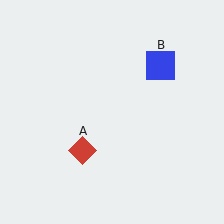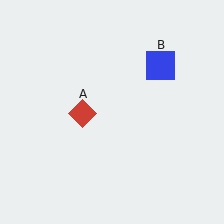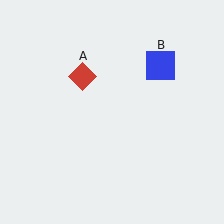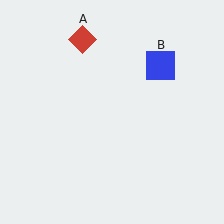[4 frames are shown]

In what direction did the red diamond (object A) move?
The red diamond (object A) moved up.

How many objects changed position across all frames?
1 object changed position: red diamond (object A).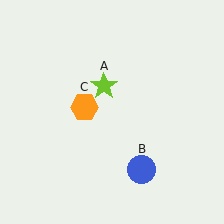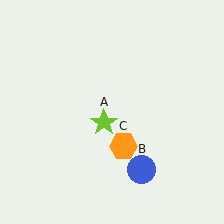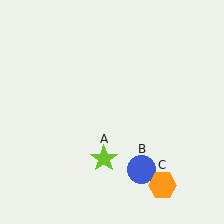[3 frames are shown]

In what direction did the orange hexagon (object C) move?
The orange hexagon (object C) moved down and to the right.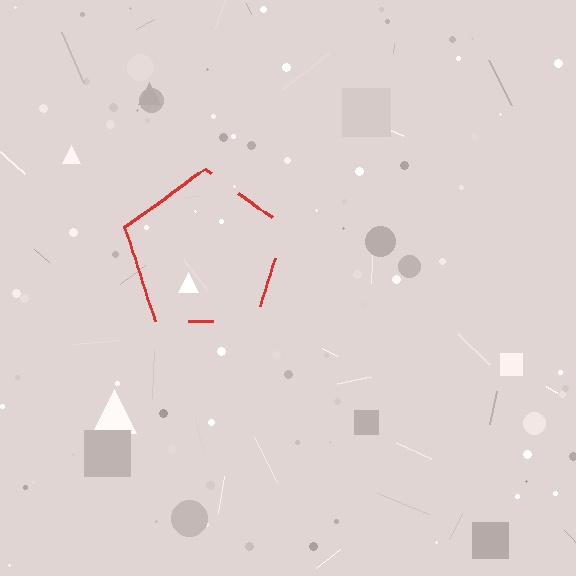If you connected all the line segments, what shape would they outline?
They would outline a pentagon.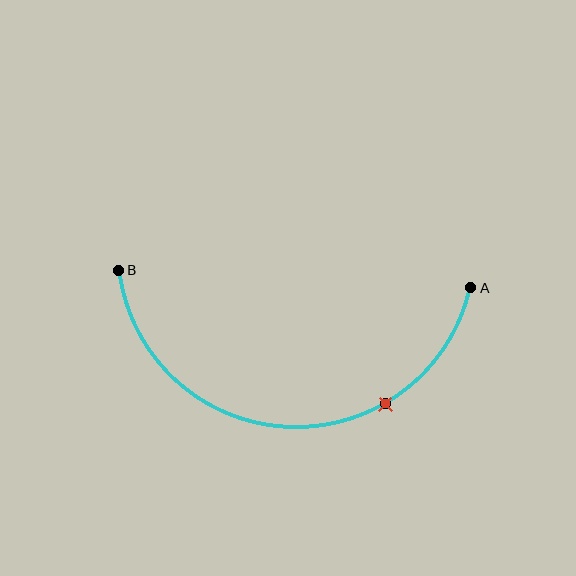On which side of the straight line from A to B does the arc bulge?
The arc bulges below the straight line connecting A and B.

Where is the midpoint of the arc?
The arc midpoint is the point on the curve farthest from the straight line joining A and B. It sits below that line.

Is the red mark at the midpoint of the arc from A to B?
No. The red mark lies on the arc but is closer to endpoint A. The arc midpoint would be at the point on the curve equidistant along the arc from both A and B.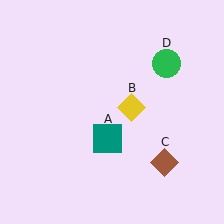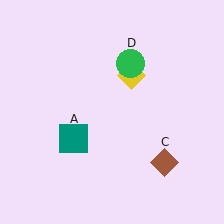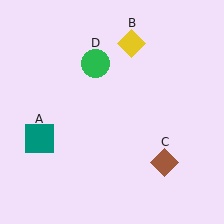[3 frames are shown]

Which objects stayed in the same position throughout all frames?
Brown diamond (object C) remained stationary.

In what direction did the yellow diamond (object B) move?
The yellow diamond (object B) moved up.